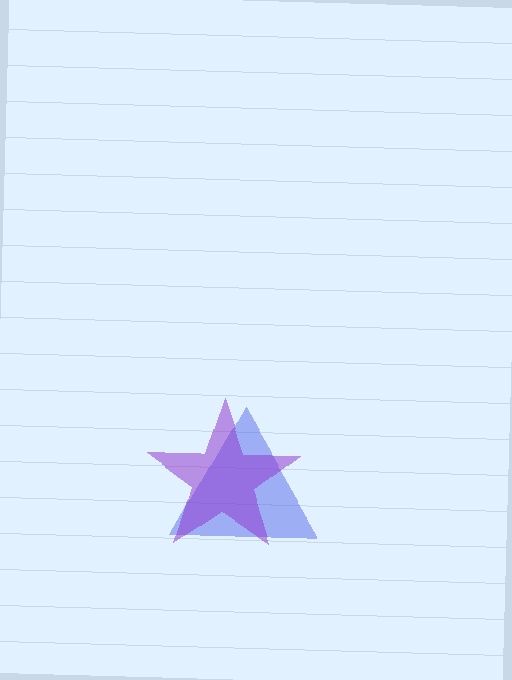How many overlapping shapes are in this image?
There are 2 overlapping shapes in the image.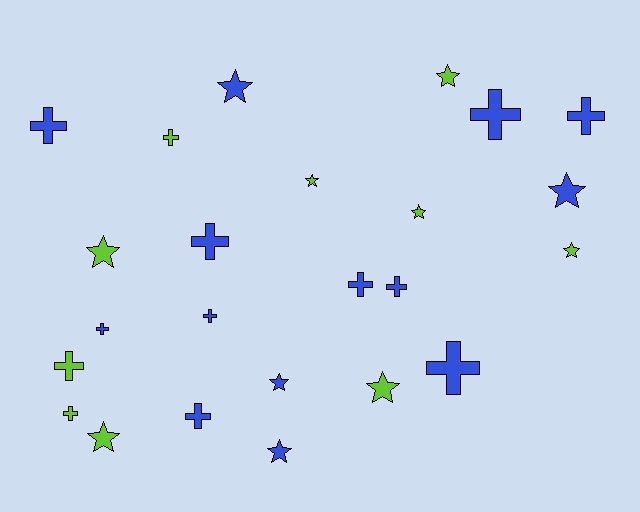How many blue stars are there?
There are 4 blue stars.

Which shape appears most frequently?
Cross, with 13 objects.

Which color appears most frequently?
Blue, with 14 objects.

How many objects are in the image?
There are 24 objects.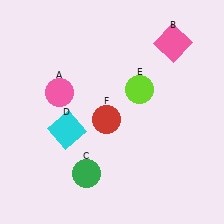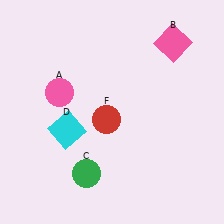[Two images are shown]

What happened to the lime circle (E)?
The lime circle (E) was removed in Image 2. It was in the top-right area of Image 1.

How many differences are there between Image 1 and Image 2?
There is 1 difference between the two images.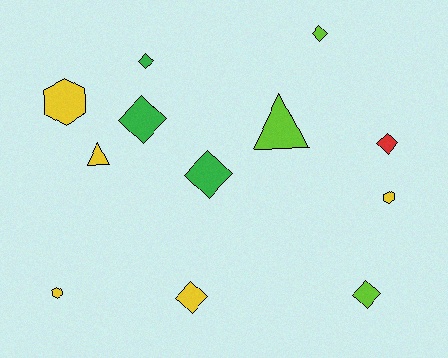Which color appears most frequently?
Yellow, with 5 objects.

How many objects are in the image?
There are 12 objects.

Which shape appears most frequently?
Diamond, with 7 objects.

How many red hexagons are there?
There are no red hexagons.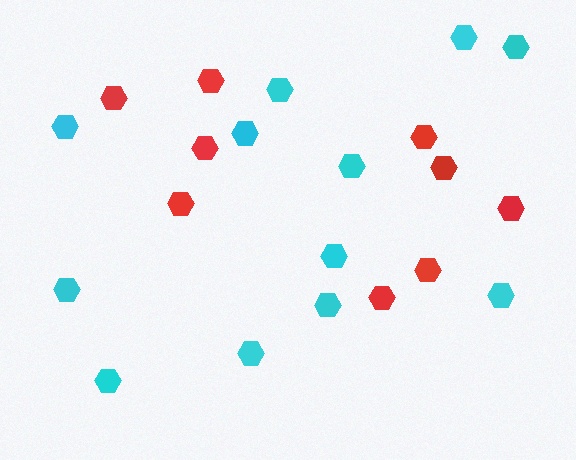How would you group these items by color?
There are 2 groups: one group of red hexagons (9) and one group of cyan hexagons (12).